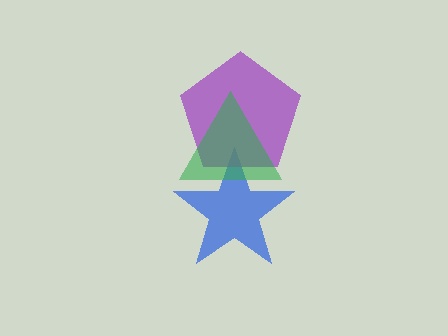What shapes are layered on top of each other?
The layered shapes are: a blue star, a purple pentagon, a green triangle.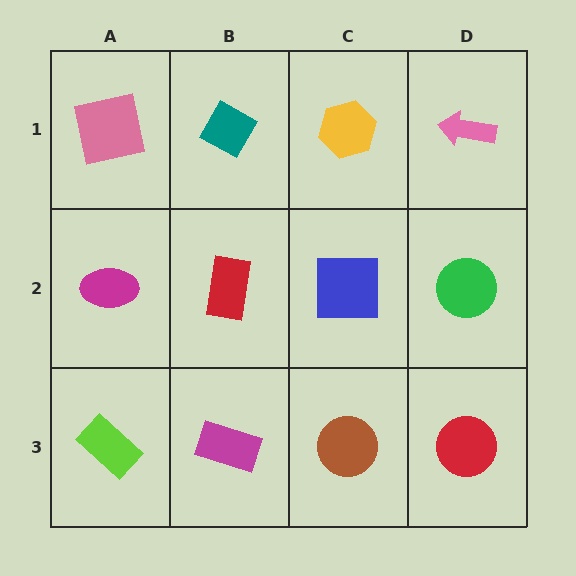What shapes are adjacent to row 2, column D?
A pink arrow (row 1, column D), a red circle (row 3, column D), a blue square (row 2, column C).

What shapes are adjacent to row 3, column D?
A green circle (row 2, column D), a brown circle (row 3, column C).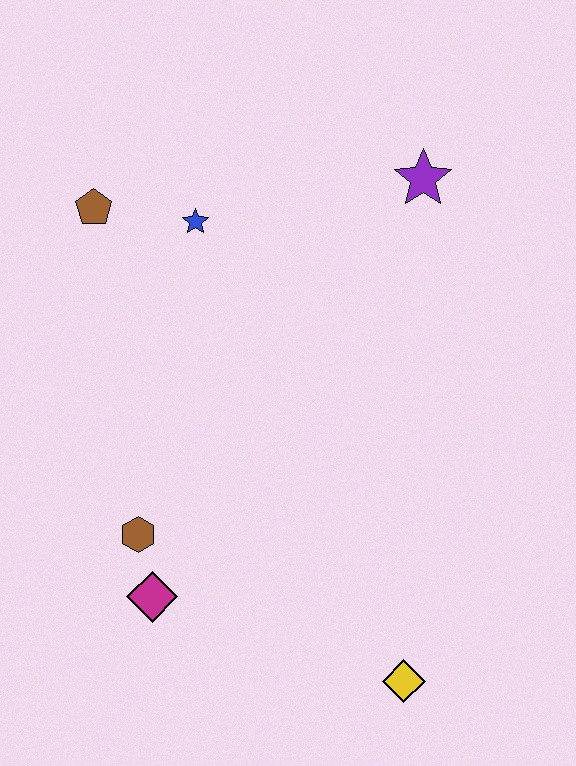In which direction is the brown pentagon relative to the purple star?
The brown pentagon is to the left of the purple star.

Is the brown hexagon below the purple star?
Yes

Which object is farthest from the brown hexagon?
The purple star is farthest from the brown hexagon.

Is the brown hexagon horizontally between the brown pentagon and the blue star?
Yes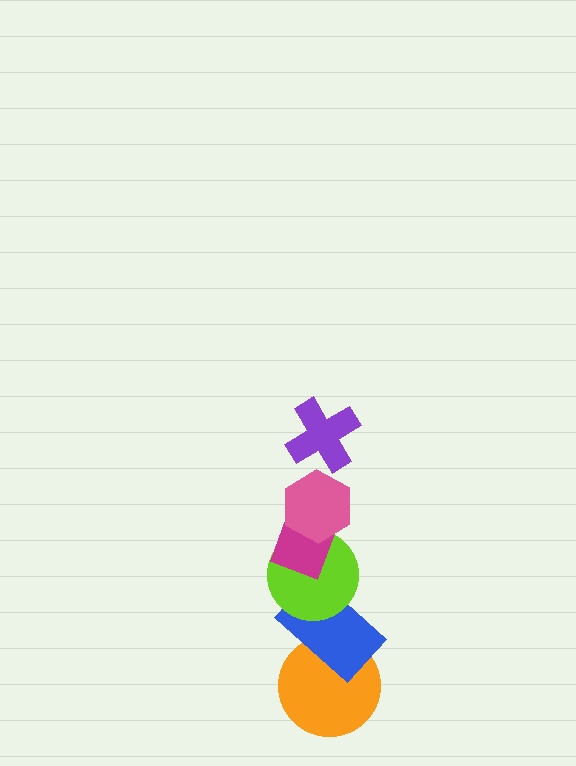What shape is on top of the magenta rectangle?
The pink hexagon is on top of the magenta rectangle.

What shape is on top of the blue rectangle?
The lime circle is on top of the blue rectangle.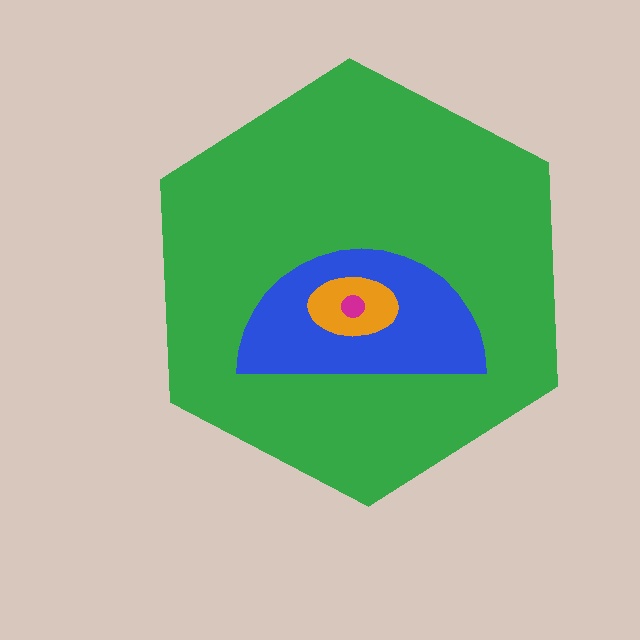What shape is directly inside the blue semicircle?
The orange ellipse.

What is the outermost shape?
The green hexagon.